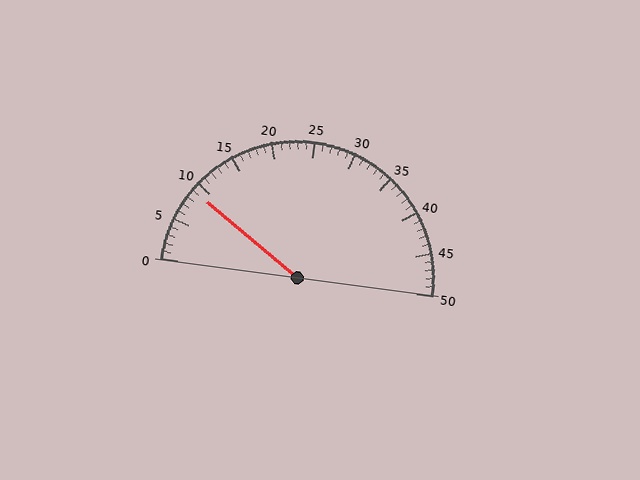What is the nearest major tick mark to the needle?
The nearest major tick mark is 10.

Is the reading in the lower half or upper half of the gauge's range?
The reading is in the lower half of the range (0 to 50).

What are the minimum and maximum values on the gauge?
The gauge ranges from 0 to 50.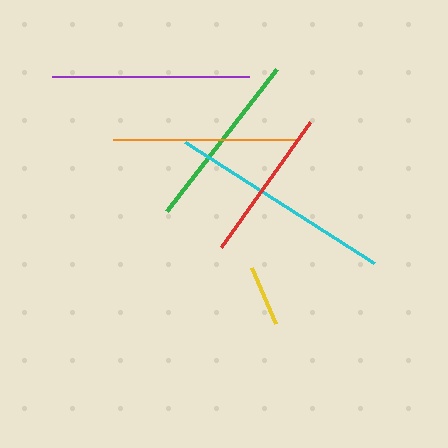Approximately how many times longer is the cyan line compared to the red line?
The cyan line is approximately 1.5 times the length of the red line.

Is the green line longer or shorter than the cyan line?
The cyan line is longer than the green line.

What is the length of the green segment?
The green segment is approximately 180 pixels long.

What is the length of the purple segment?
The purple segment is approximately 197 pixels long.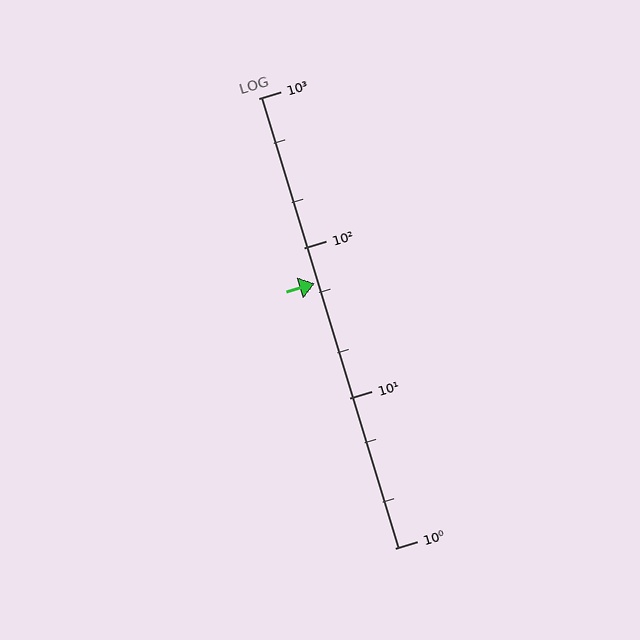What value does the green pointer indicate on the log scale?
The pointer indicates approximately 58.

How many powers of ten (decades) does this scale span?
The scale spans 3 decades, from 1 to 1000.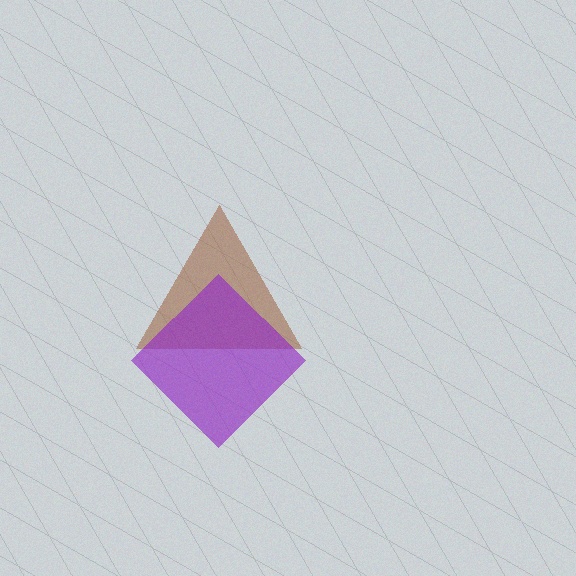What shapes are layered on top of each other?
The layered shapes are: a brown triangle, a purple diamond.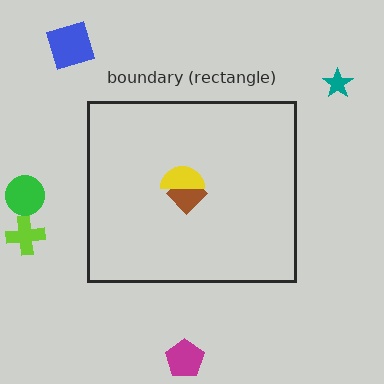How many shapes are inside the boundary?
2 inside, 5 outside.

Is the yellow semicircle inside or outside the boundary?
Inside.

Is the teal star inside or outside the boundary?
Outside.